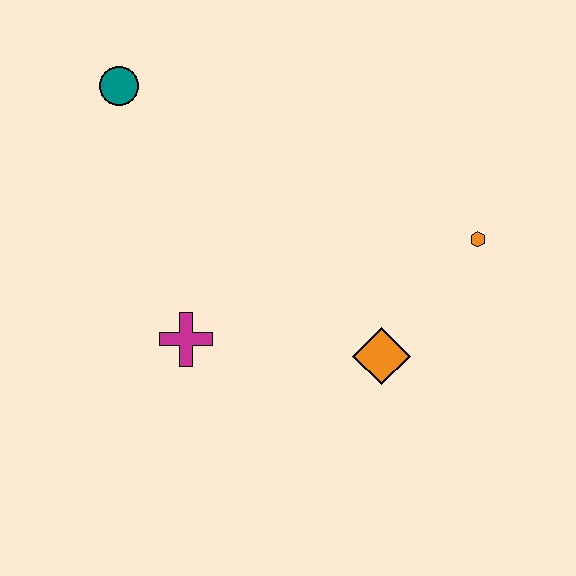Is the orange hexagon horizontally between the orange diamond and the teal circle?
No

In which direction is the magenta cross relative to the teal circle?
The magenta cross is below the teal circle.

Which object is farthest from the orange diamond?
The teal circle is farthest from the orange diamond.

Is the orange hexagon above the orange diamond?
Yes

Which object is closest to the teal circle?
The magenta cross is closest to the teal circle.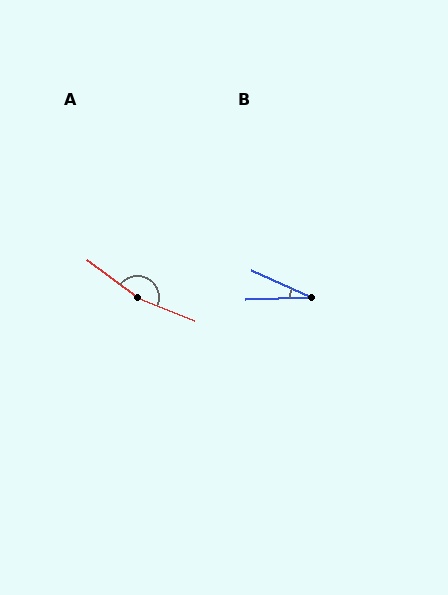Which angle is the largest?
A, at approximately 165 degrees.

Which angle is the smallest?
B, at approximately 26 degrees.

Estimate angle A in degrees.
Approximately 165 degrees.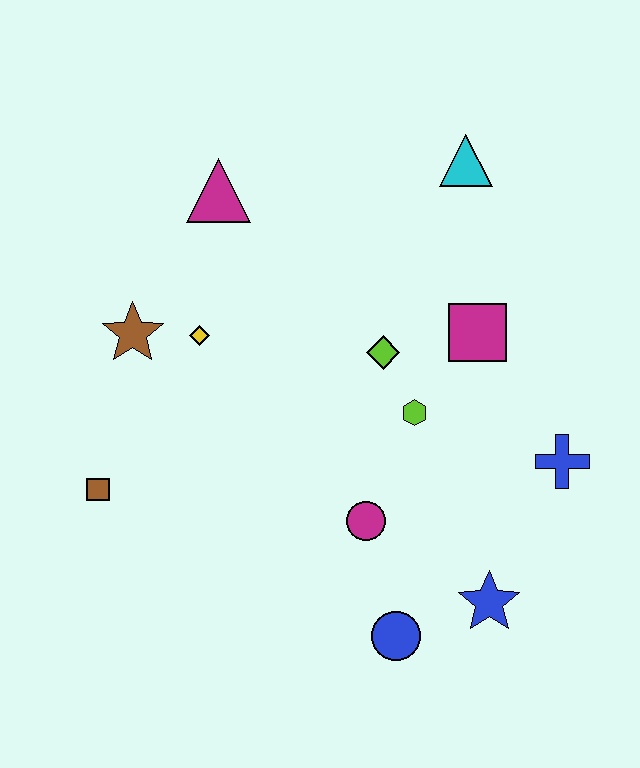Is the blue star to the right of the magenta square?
Yes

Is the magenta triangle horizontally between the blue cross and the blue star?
No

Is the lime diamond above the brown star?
No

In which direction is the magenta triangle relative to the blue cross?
The magenta triangle is to the left of the blue cross.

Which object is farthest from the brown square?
The cyan triangle is farthest from the brown square.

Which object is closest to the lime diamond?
The lime hexagon is closest to the lime diamond.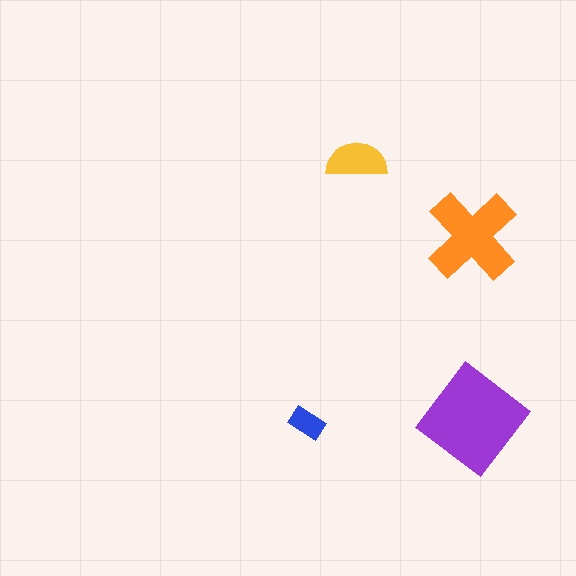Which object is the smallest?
The blue rectangle.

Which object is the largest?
The purple diamond.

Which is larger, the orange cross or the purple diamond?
The purple diamond.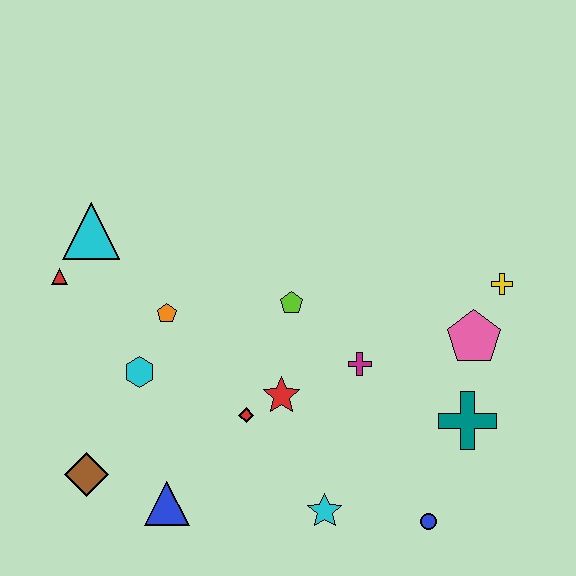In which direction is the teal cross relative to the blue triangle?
The teal cross is to the right of the blue triangle.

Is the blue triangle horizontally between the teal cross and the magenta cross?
No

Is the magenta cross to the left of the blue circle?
Yes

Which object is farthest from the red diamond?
The yellow cross is farthest from the red diamond.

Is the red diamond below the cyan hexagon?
Yes